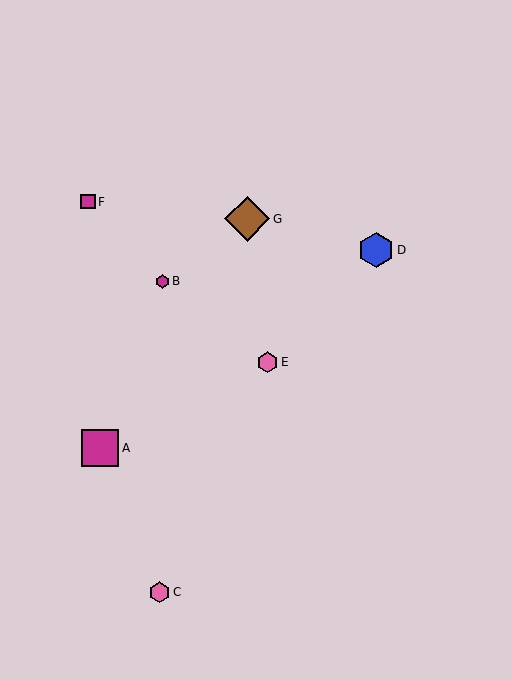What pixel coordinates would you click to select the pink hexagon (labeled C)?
Click at (159, 592) to select the pink hexagon C.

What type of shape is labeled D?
Shape D is a blue hexagon.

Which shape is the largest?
The brown diamond (labeled G) is the largest.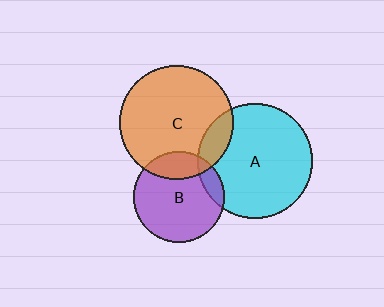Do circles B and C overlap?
Yes.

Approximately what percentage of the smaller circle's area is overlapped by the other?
Approximately 20%.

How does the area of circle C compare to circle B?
Approximately 1.6 times.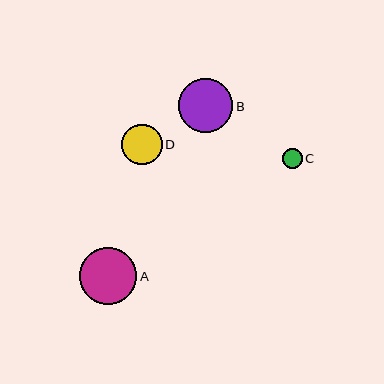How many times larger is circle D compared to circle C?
Circle D is approximately 2.0 times the size of circle C.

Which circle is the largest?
Circle A is the largest with a size of approximately 57 pixels.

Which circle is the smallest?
Circle C is the smallest with a size of approximately 20 pixels.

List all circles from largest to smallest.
From largest to smallest: A, B, D, C.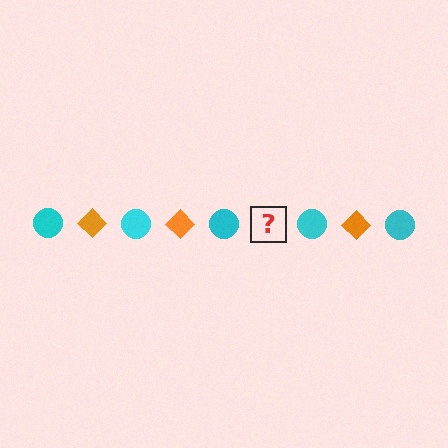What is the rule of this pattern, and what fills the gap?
The rule is that the pattern alternates between cyan circle and orange diamond. The gap should be filled with an orange diamond.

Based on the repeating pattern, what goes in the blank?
The blank should be an orange diamond.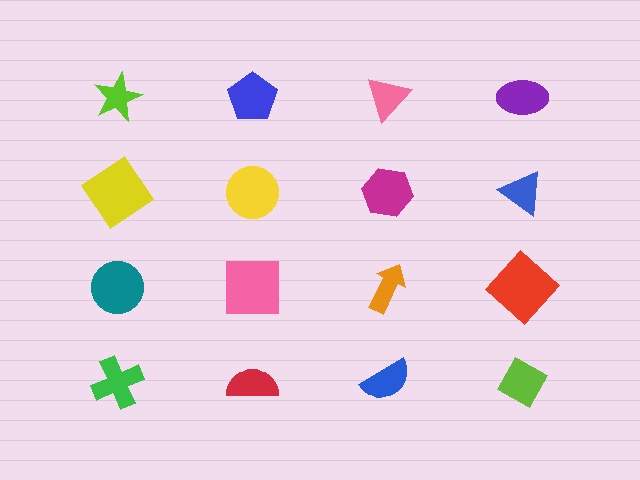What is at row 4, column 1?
A green cross.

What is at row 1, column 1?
A lime star.